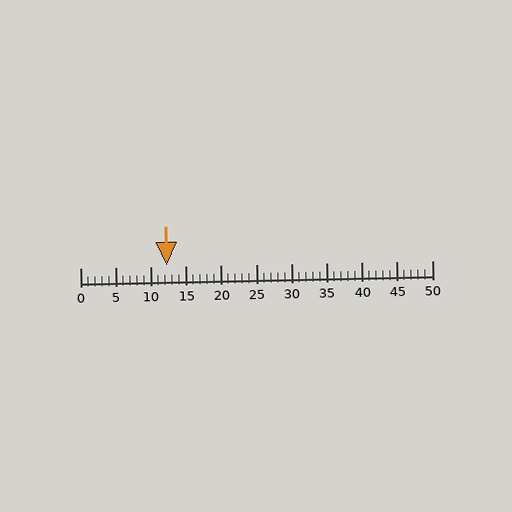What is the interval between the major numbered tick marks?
The major tick marks are spaced 5 units apart.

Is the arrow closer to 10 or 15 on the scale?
The arrow is closer to 10.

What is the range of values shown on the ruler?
The ruler shows values from 0 to 50.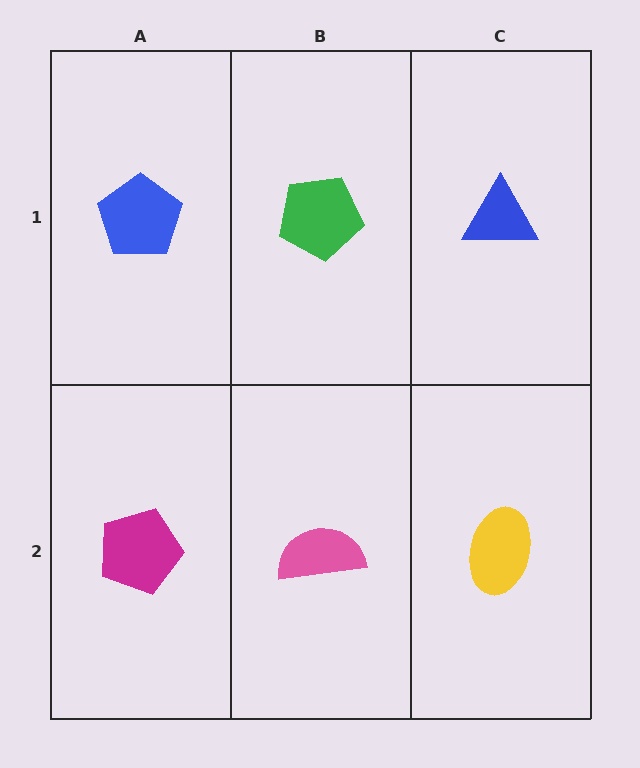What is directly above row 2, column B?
A green pentagon.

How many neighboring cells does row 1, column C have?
2.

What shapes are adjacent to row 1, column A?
A magenta pentagon (row 2, column A), a green pentagon (row 1, column B).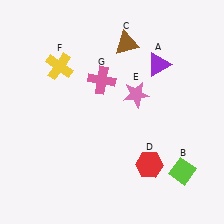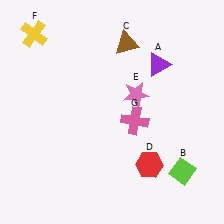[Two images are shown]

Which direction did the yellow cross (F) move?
The yellow cross (F) moved up.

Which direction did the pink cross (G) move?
The pink cross (G) moved down.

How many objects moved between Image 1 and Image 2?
2 objects moved between the two images.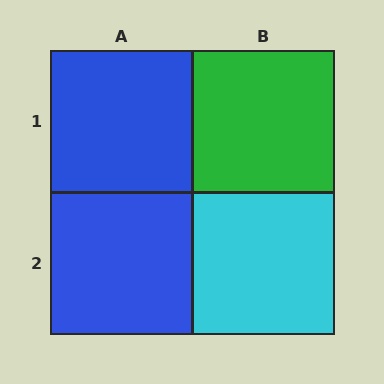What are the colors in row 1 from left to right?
Blue, green.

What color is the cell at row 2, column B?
Cyan.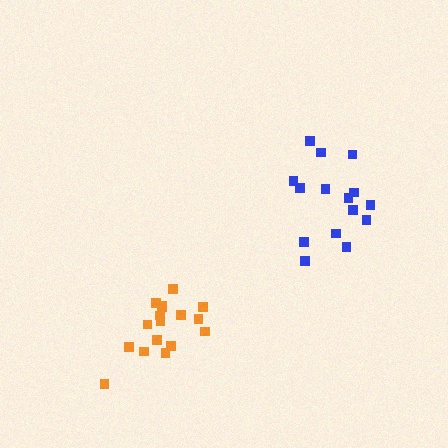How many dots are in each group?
Group 1: 17 dots, Group 2: 15 dots (32 total).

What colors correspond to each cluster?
The clusters are colored: orange, blue.